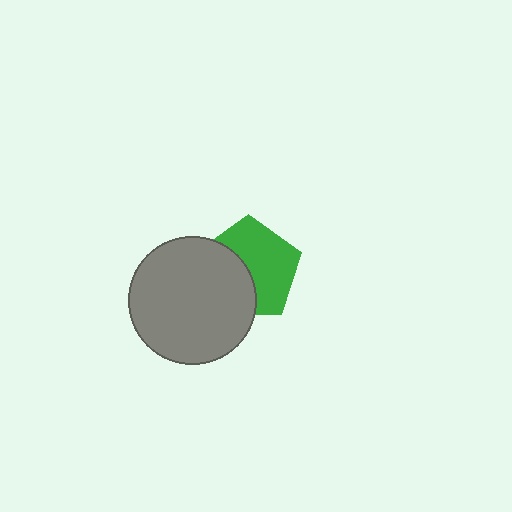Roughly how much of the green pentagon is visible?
About half of it is visible (roughly 57%).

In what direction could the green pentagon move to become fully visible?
The green pentagon could move right. That would shift it out from behind the gray circle entirely.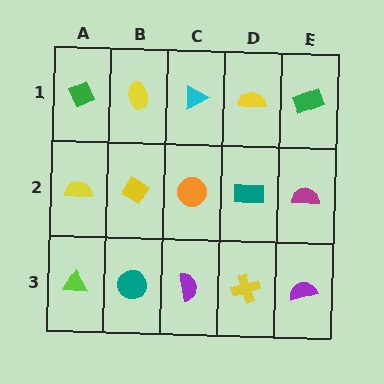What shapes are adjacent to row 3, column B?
A yellow diamond (row 2, column B), a lime triangle (row 3, column A), a purple semicircle (row 3, column C).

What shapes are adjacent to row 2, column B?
A yellow ellipse (row 1, column B), a teal circle (row 3, column B), a yellow semicircle (row 2, column A), an orange circle (row 2, column C).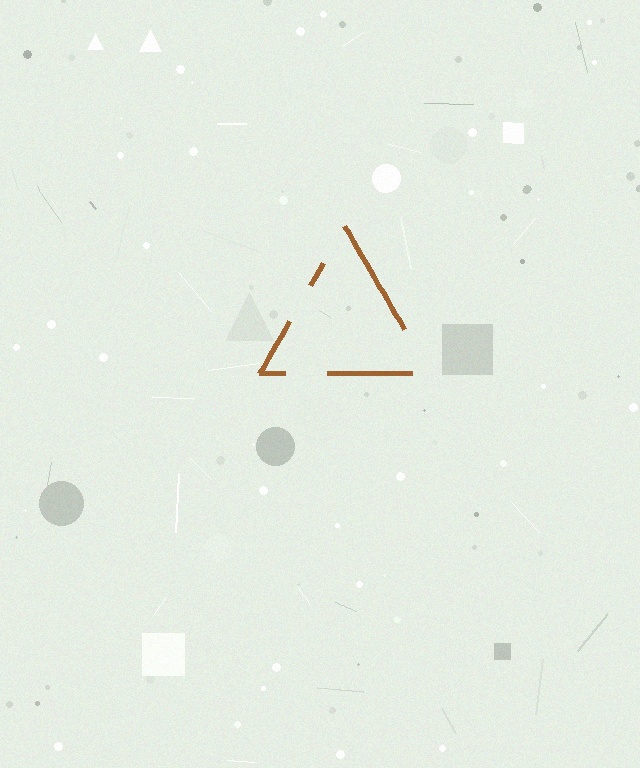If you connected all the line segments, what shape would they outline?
They would outline a triangle.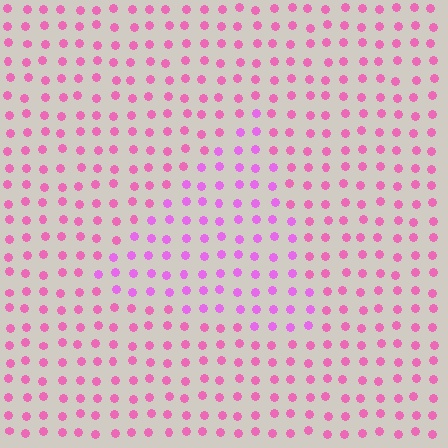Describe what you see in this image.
The image is filled with small pink elements in a uniform arrangement. A triangle-shaped region is visible where the elements are tinted to a slightly different hue, forming a subtle color boundary.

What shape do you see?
I see a triangle.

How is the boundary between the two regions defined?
The boundary is defined purely by a slight shift in hue (about 26 degrees). Spacing, size, and orientation are identical on both sides.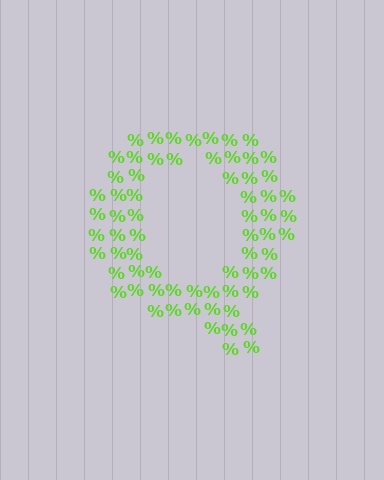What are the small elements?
The small elements are percent signs.